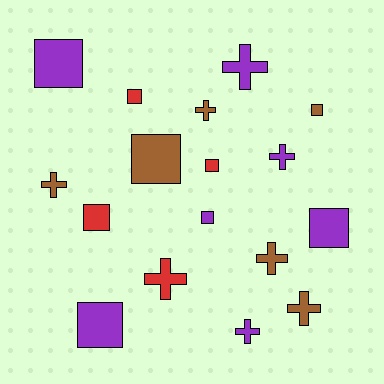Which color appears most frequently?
Purple, with 7 objects.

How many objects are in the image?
There are 17 objects.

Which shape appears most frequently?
Square, with 9 objects.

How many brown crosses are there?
There are 4 brown crosses.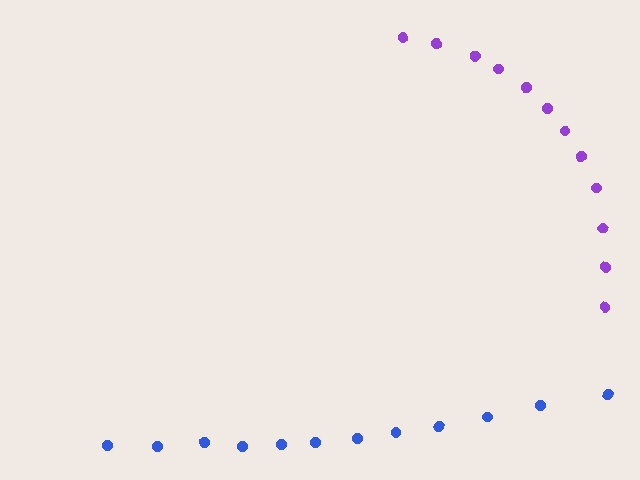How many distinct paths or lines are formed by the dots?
There are 2 distinct paths.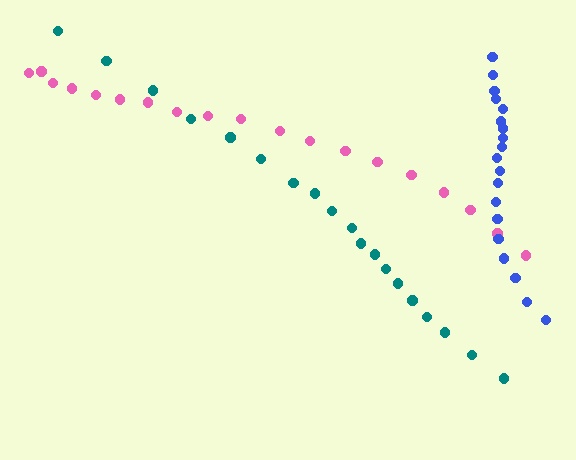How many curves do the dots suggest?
There are 3 distinct paths.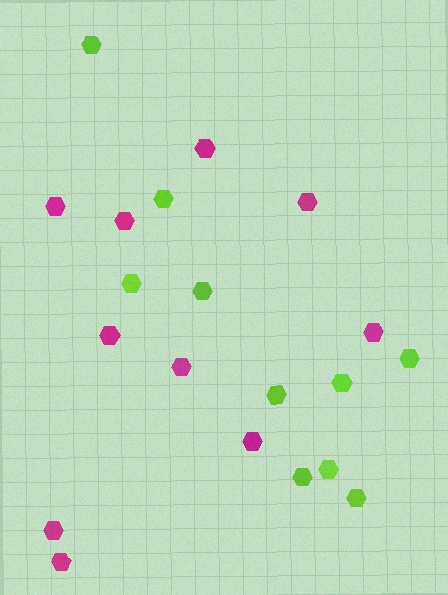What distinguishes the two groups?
There are 2 groups: one group of magenta hexagons (10) and one group of lime hexagons (10).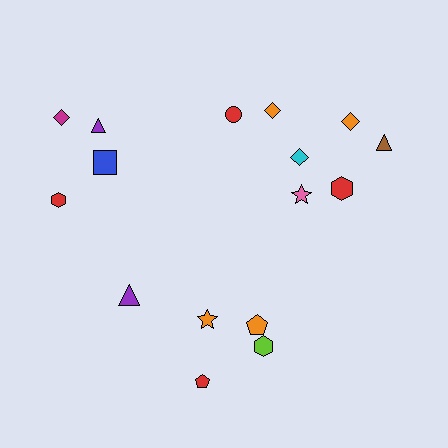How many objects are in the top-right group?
There are 7 objects.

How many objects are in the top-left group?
There are 4 objects.